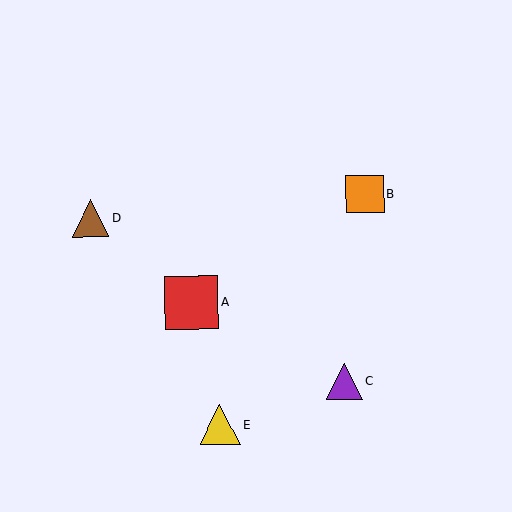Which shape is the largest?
The red square (labeled A) is the largest.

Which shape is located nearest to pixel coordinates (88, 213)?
The brown triangle (labeled D) at (90, 218) is nearest to that location.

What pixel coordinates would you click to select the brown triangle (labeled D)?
Click at (90, 218) to select the brown triangle D.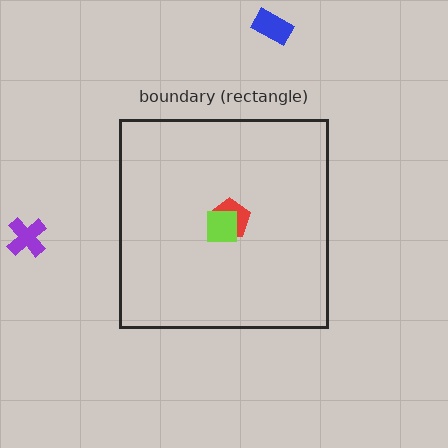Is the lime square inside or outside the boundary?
Inside.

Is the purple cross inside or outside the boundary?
Outside.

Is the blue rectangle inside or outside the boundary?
Outside.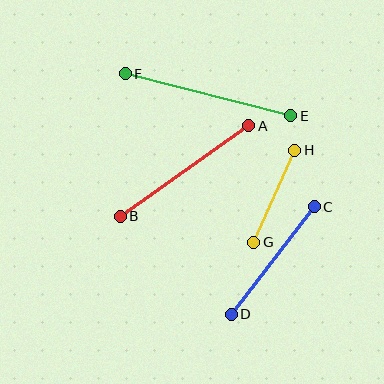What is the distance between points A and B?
The distance is approximately 157 pixels.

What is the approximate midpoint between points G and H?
The midpoint is at approximately (274, 196) pixels.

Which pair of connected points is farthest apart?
Points E and F are farthest apart.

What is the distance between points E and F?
The distance is approximately 171 pixels.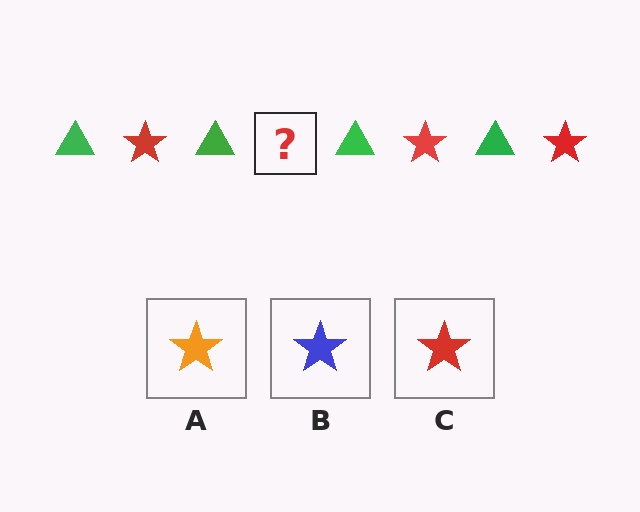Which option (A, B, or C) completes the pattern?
C.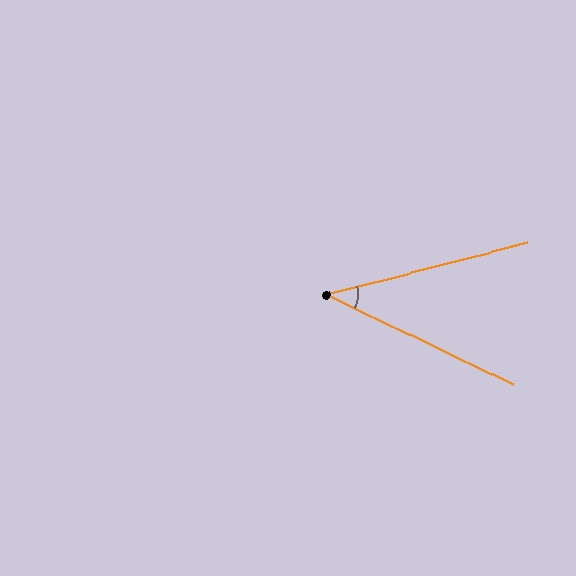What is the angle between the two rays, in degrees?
Approximately 40 degrees.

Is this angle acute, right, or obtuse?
It is acute.